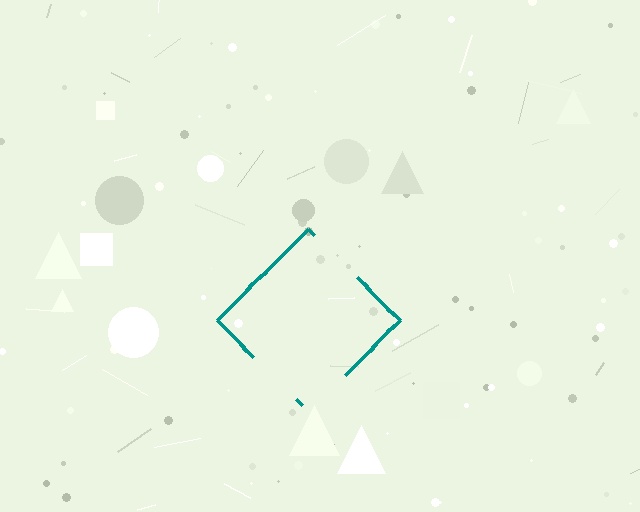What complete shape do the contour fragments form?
The contour fragments form a diamond.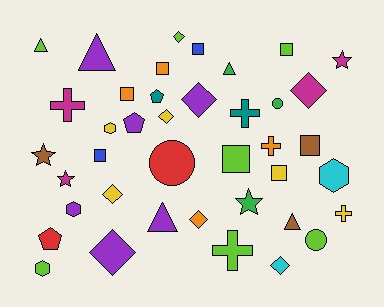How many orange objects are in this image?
There are 4 orange objects.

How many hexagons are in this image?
There are 4 hexagons.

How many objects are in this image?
There are 40 objects.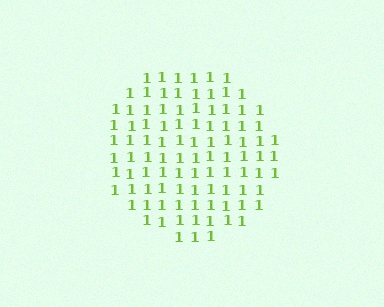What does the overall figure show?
The overall figure shows a circle.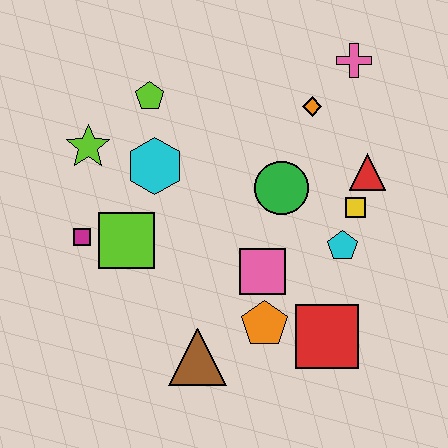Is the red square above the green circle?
No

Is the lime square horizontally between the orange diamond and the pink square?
No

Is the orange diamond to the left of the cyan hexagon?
No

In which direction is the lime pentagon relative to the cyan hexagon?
The lime pentagon is above the cyan hexagon.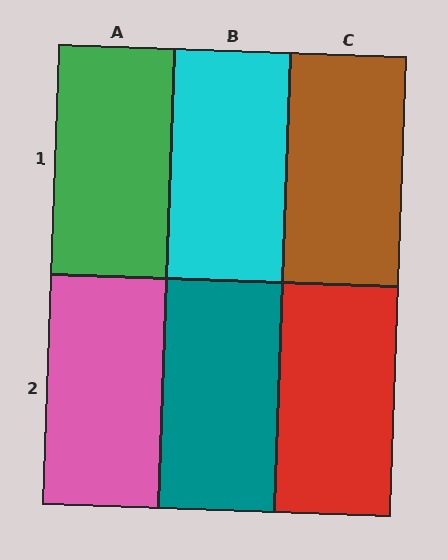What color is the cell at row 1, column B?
Cyan.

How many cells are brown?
1 cell is brown.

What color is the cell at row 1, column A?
Green.